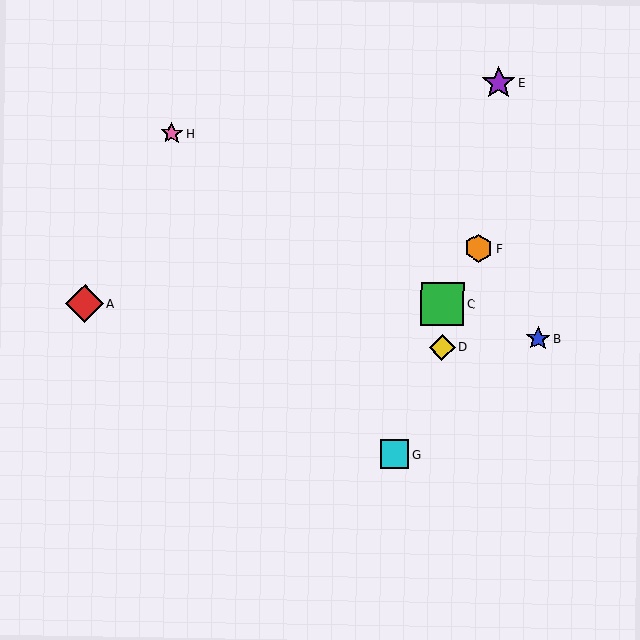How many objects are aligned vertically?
2 objects (C, D) are aligned vertically.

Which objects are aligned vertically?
Objects C, D are aligned vertically.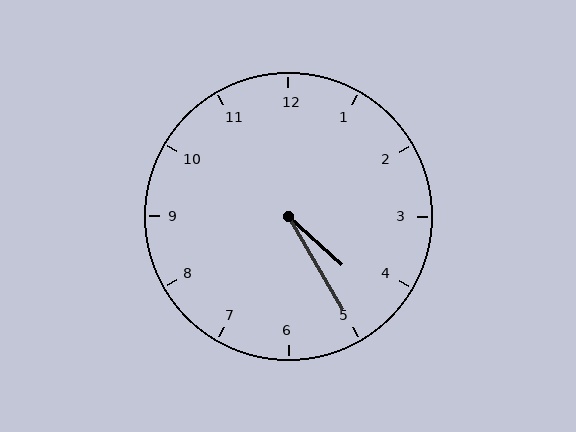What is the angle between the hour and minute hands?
Approximately 18 degrees.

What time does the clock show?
4:25.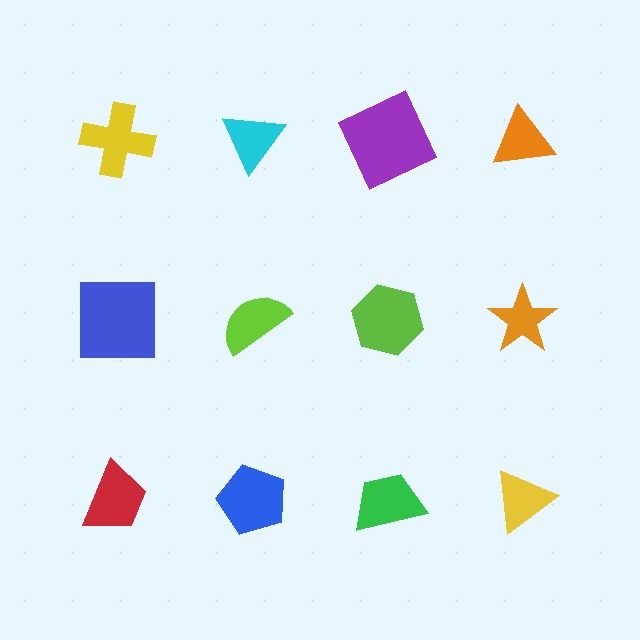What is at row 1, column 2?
A cyan triangle.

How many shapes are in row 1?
4 shapes.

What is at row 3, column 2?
A blue pentagon.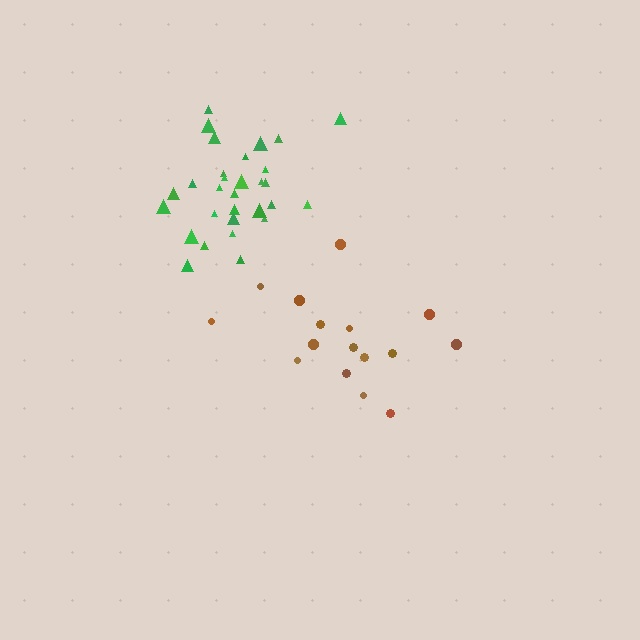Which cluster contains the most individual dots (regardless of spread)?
Green (30).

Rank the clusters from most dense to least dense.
green, brown.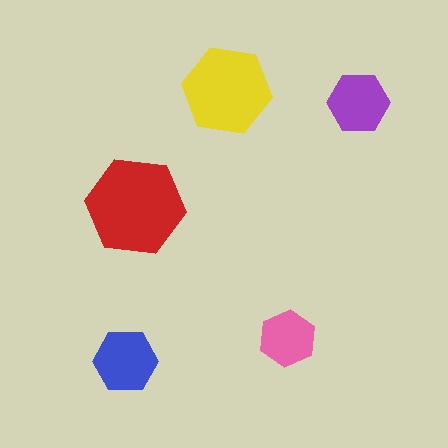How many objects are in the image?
There are 5 objects in the image.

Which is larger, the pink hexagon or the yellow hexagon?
The yellow one.